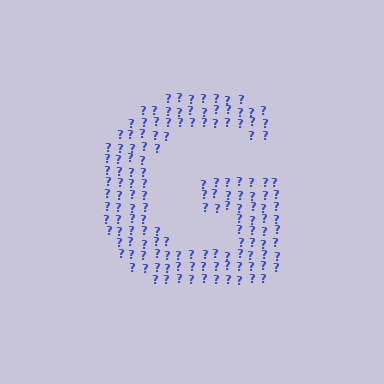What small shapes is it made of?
It is made of small question marks.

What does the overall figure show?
The overall figure shows the letter G.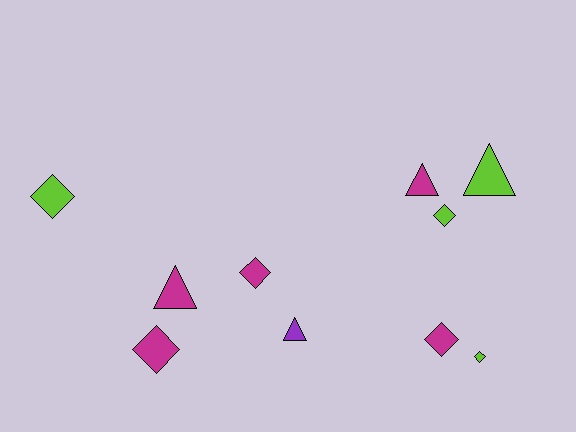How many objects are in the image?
There are 10 objects.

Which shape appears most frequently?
Diamond, with 6 objects.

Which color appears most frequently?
Magenta, with 5 objects.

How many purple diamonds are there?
There are no purple diamonds.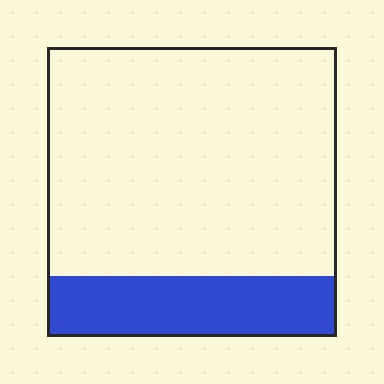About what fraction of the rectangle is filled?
About one fifth (1/5).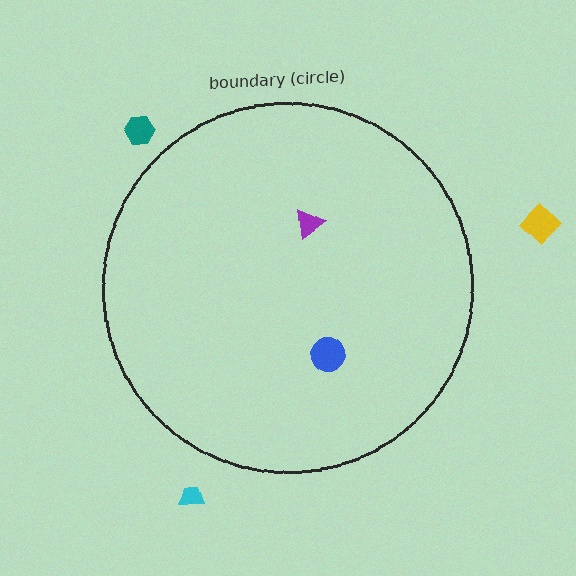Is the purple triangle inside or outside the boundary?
Inside.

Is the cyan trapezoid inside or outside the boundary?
Outside.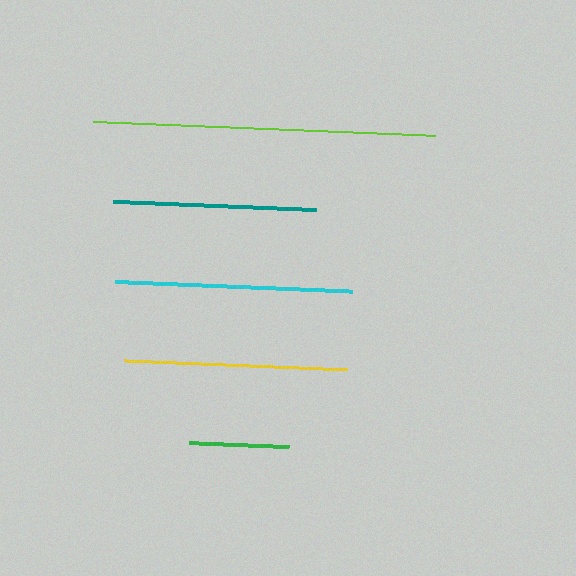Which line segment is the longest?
The lime line is the longest at approximately 343 pixels.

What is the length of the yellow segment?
The yellow segment is approximately 223 pixels long.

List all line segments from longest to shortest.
From longest to shortest: lime, cyan, yellow, teal, green.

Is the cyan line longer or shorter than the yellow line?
The cyan line is longer than the yellow line.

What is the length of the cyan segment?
The cyan segment is approximately 237 pixels long.